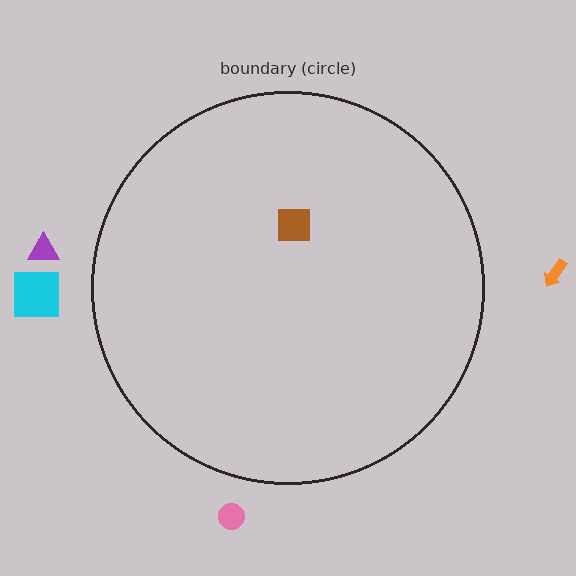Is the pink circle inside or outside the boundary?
Outside.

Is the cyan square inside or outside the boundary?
Outside.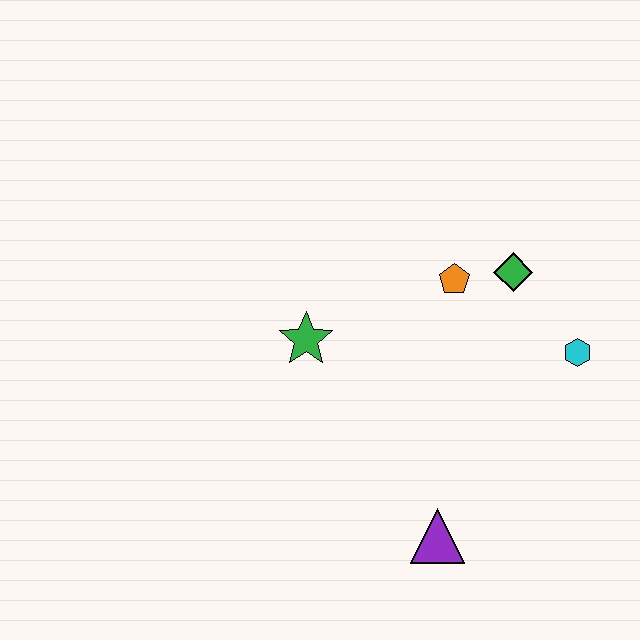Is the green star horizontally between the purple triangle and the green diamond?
No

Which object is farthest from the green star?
The cyan hexagon is farthest from the green star.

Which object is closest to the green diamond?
The orange pentagon is closest to the green diamond.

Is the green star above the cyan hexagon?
Yes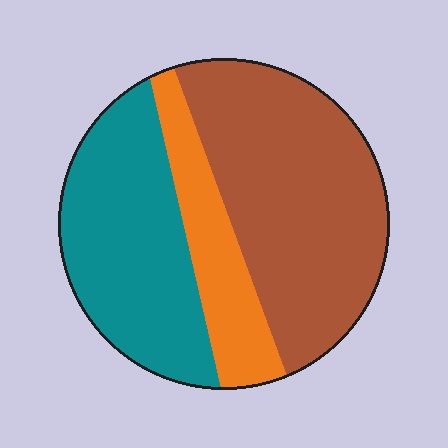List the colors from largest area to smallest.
From largest to smallest: brown, teal, orange.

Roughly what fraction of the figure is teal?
Teal takes up about one third (1/3) of the figure.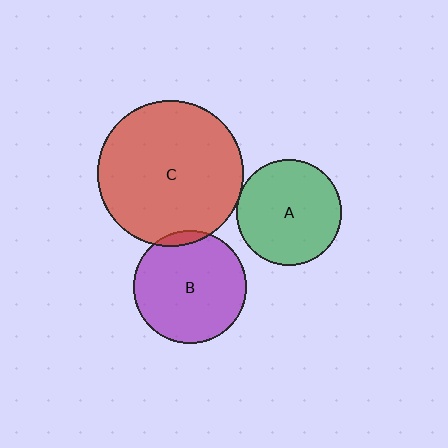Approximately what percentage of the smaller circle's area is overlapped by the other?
Approximately 5%.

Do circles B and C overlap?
Yes.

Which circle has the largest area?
Circle C (red).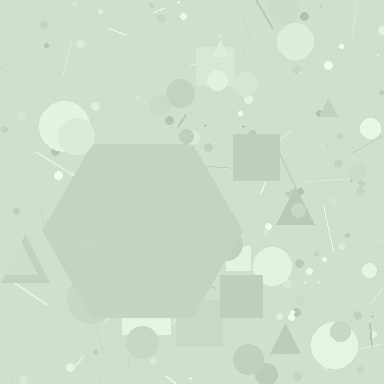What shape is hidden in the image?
A hexagon is hidden in the image.